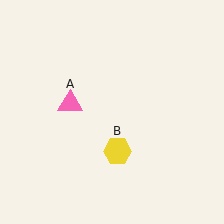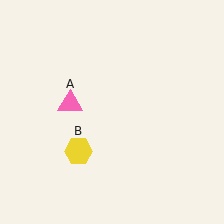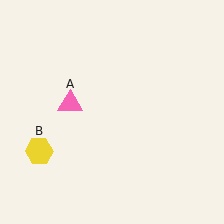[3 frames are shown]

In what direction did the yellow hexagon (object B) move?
The yellow hexagon (object B) moved left.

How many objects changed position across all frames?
1 object changed position: yellow hexagon (object B).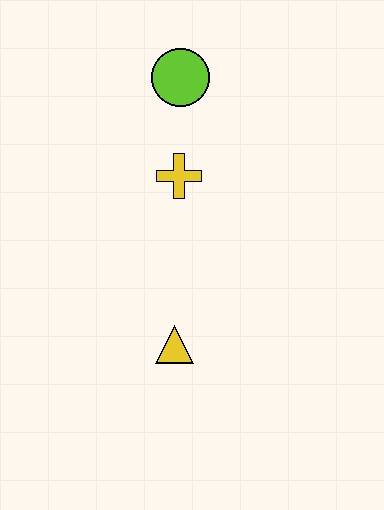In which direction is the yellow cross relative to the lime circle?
The yellow cross is below the lime circle.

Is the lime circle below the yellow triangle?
No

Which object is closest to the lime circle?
The yellow cross is closest to the lime circle.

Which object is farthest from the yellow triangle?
The lime circle is farthest from the yellow triangle.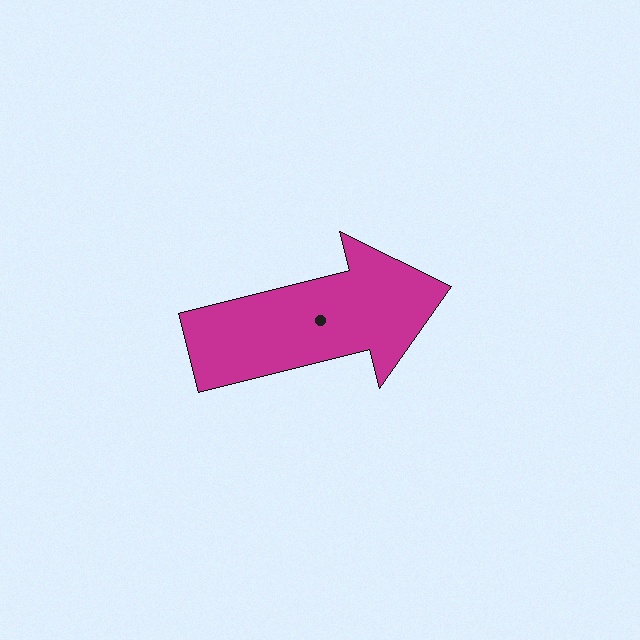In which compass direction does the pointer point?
East.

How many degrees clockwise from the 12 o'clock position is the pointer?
Approximately 76 degrees.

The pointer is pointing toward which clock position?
Roughly 3 o'clock.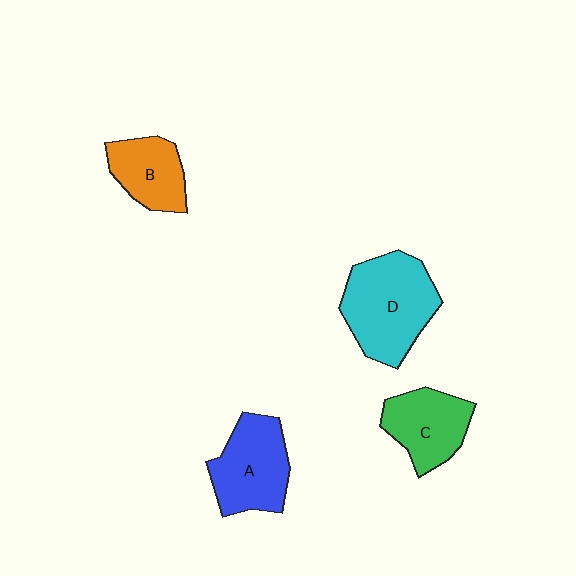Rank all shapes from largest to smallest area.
From largest to smallest: D (cyan), A (blue), C (green), B (orange).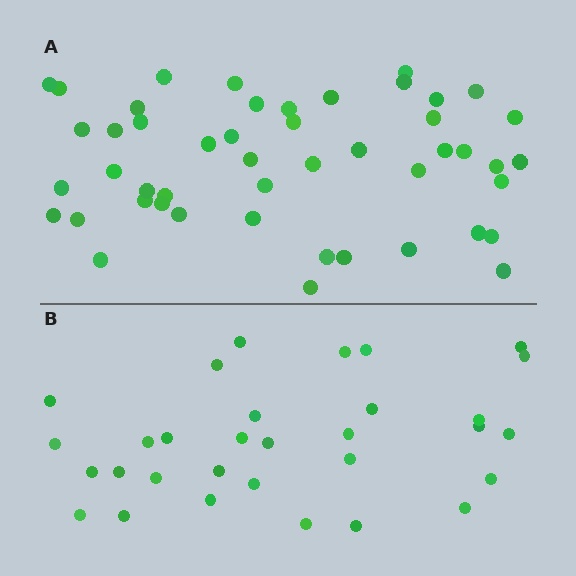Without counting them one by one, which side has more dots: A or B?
Region A (the top region) has more dots.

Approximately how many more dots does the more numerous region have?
Region A has approximately 15 more dots than region B.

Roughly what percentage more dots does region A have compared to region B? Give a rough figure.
About 55% more.